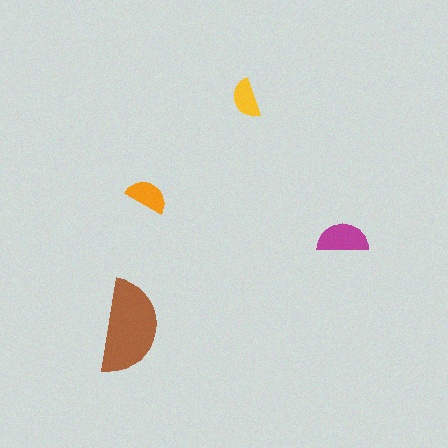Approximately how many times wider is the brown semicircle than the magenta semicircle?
About 2 times wider.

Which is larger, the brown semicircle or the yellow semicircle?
The brown one.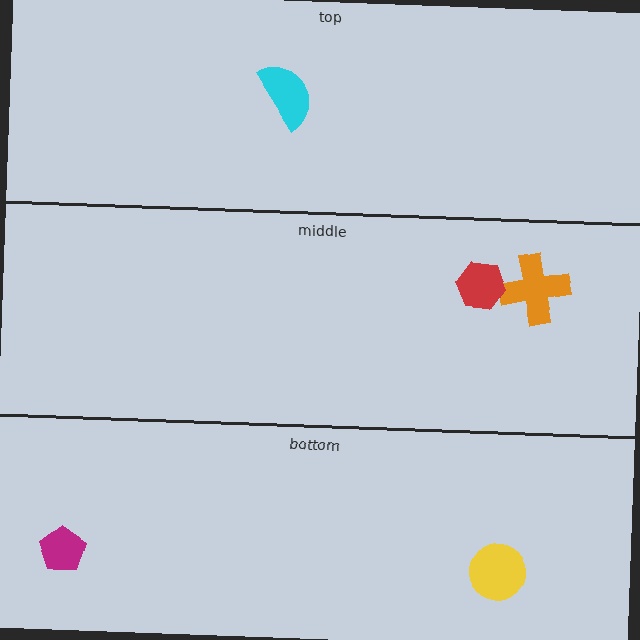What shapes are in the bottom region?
The magenta pentagon, the yellow circle.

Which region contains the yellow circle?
The bottom region.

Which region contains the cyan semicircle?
The top region.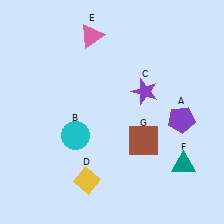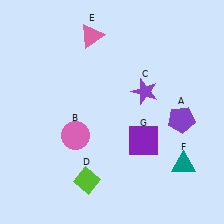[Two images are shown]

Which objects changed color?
B changed from cyan to pink. D changed from yellow to lime. G changed from brown to purple.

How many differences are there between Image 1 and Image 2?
There are 3 differences between the two images.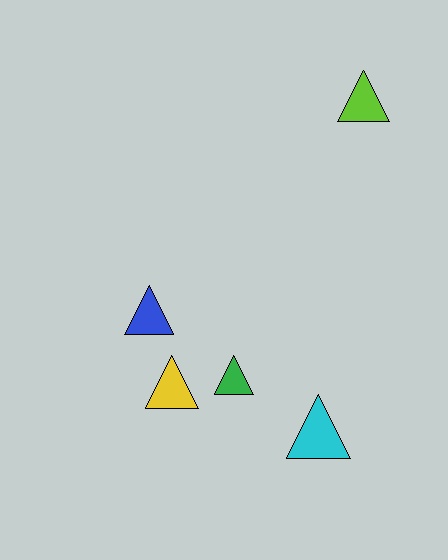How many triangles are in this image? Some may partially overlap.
There are 5 triangles.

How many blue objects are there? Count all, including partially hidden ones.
There is 1 blue object.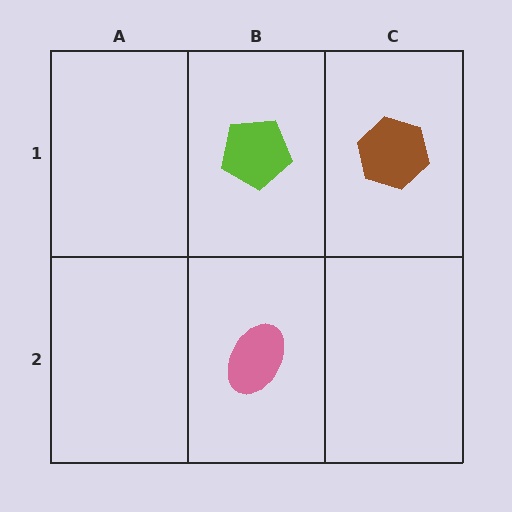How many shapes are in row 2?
1 shape.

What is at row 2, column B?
A pink ellipse.